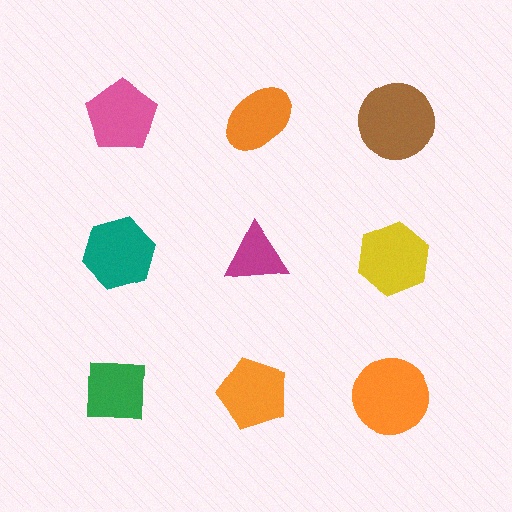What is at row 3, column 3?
An orange circle.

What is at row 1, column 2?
An orange ellipse.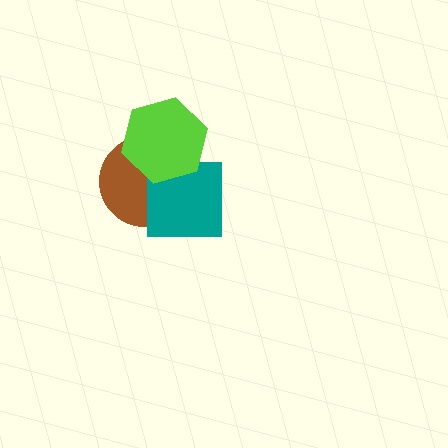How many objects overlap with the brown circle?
2 objects overlap with the brown circle.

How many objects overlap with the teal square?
2 objects overlap with the teal square.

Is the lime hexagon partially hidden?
No, no other shape covers it.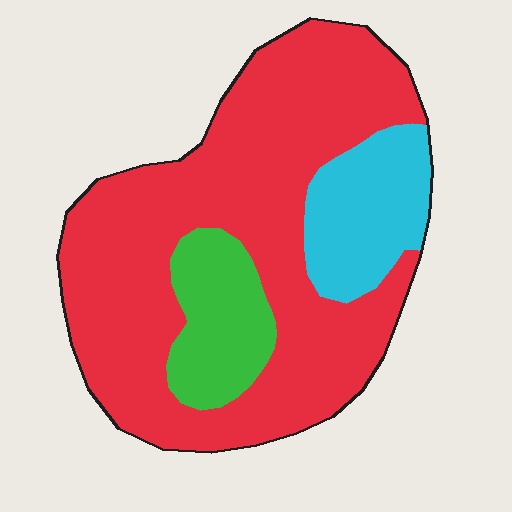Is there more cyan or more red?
Red.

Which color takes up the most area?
Red, at roughly 70%.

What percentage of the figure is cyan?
Cyan covers around 15% of the figure.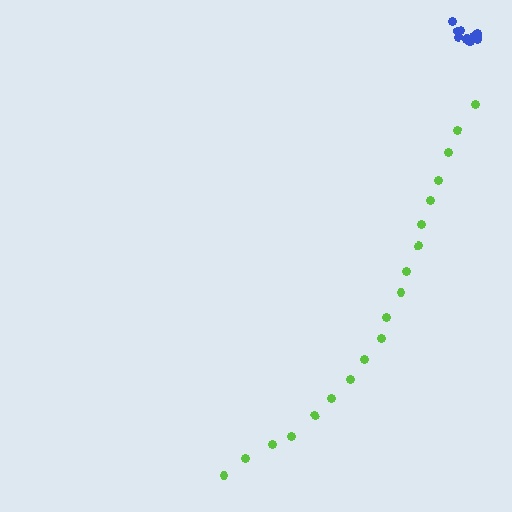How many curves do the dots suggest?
There are 2 distinct paths.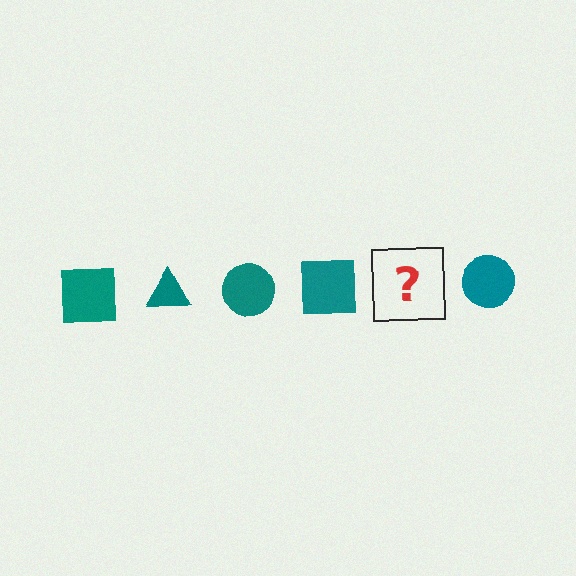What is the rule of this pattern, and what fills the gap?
The rule is that the pattern cycles through square, triangle, circle shapes in teal. The gap should be filled with a teal triangle.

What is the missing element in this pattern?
The missing element is a teal triangle.